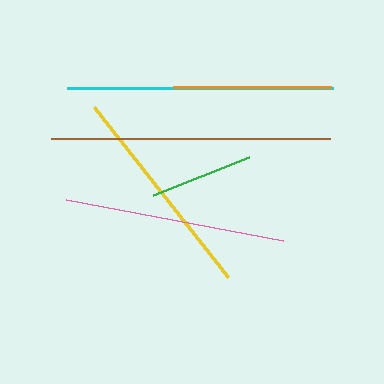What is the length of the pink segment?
The pink segment is approximately 221 pixels long.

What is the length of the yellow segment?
The yellow segment is approximately 217 pixels long.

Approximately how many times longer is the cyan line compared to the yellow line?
The cyan line is approximately 1.2 times the length of the yellow line.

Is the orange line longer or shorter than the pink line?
The pink line is longer than the orange line.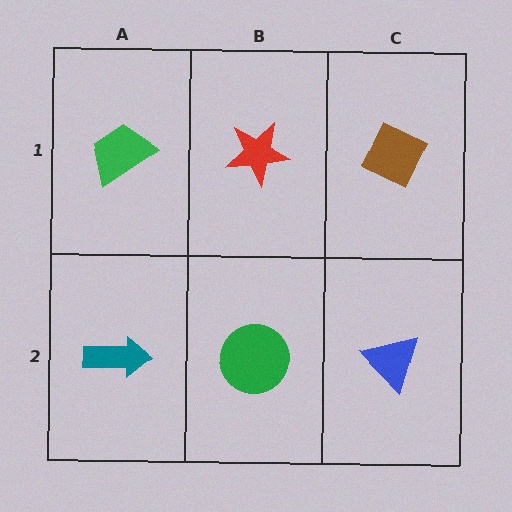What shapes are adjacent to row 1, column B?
A green circle (row 2, column B), a green trapezoid (row 1, column A), a brown diamond (row 1, column C).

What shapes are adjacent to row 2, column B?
A red star (row 1, column B), a teal arrow (row 2, column A), a blue triangle (row 2, column C).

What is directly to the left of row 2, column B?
A teal arrow.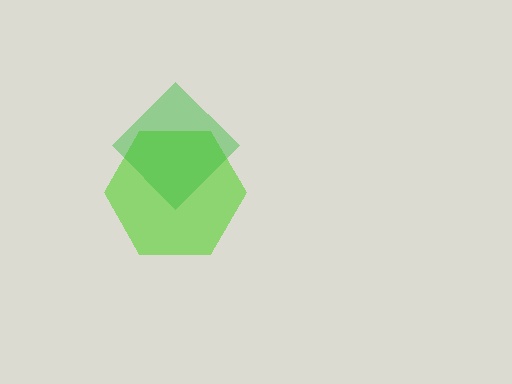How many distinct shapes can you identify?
There are 2 distinct shapes: a lime hexagon, a green diamond.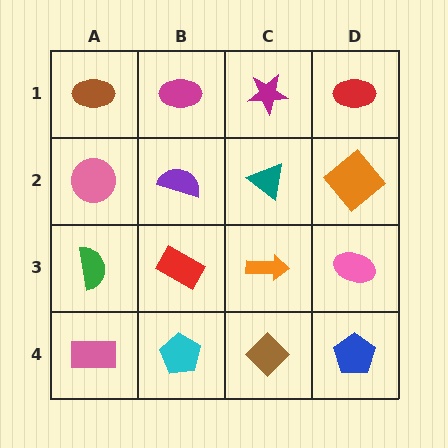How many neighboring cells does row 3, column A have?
3.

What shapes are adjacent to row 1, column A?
A pink circle (row 2, column A), a magenta ellipse (row 1, column B).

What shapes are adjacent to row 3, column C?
A teal triangle (row 2, column C), a brown diamond (row 4, column C), a red rectangle (row 3, column B), a pink ellipse (row 3, column D).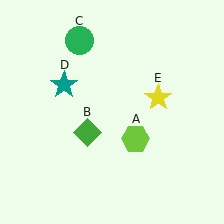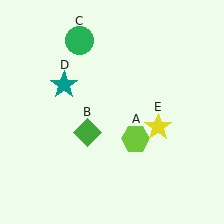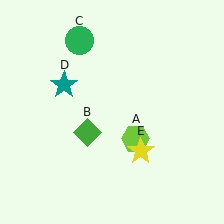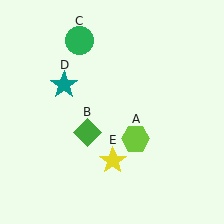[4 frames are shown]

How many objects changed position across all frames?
1 object changed position: yellow star (object E).